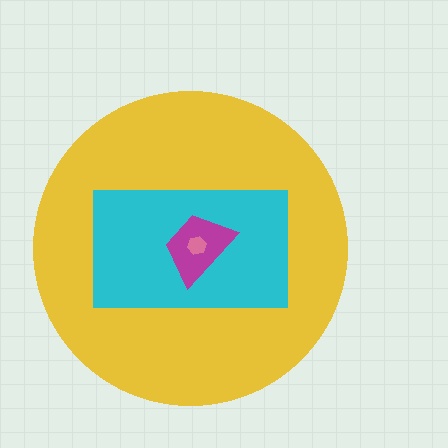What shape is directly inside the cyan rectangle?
The magenta trapezoid.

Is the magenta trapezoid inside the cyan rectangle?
Yes.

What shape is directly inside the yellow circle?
The cyan rectangle.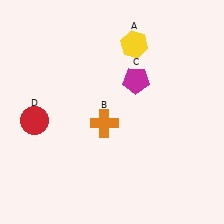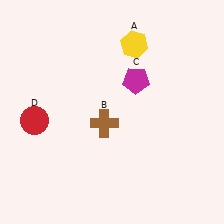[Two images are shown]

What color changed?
The cross (B) changed from orange in Image 1 to brown in Image 2.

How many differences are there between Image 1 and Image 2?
There is 1 difference between the two images.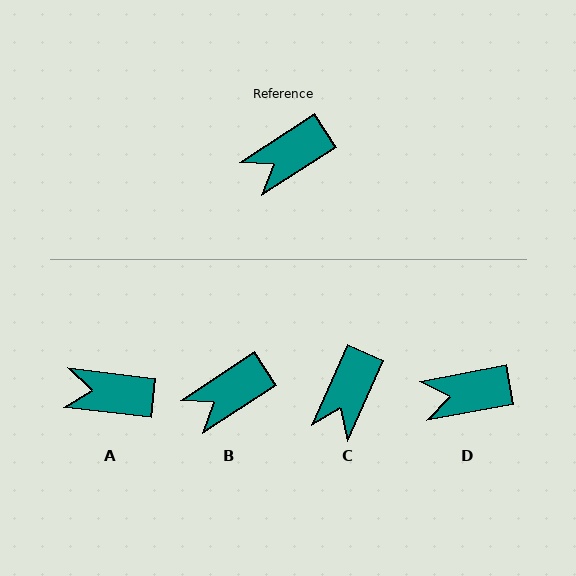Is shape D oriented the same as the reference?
No, it is off by about 22 degrees.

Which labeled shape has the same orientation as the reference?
B.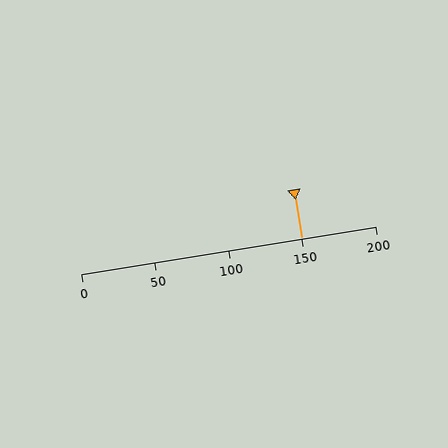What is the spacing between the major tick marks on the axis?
The major ticks are spaced 50 apart.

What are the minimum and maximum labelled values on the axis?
The axis runs from 0 to 200.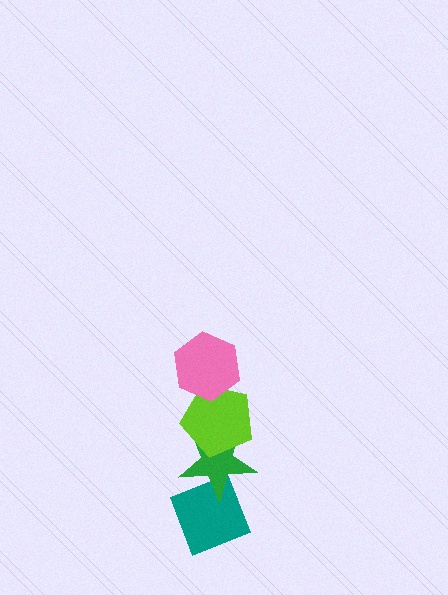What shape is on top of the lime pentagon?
The pink hexagon is on top of the lime pentagon.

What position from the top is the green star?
The green star is 3rd from the top.